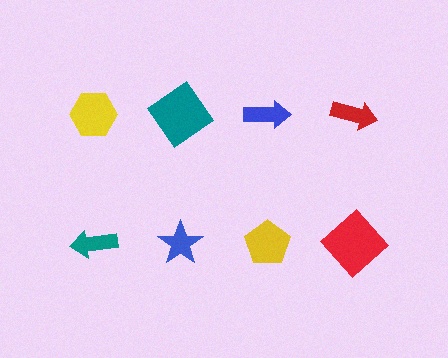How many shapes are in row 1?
4 shapes.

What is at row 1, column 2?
A teal diamond.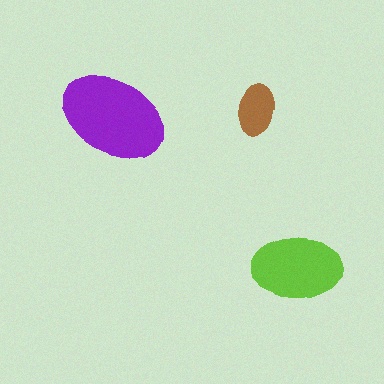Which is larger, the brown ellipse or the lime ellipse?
The lime one.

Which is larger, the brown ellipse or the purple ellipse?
The purple one.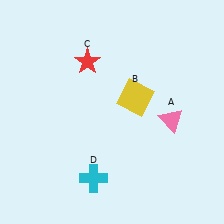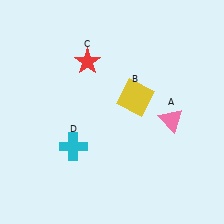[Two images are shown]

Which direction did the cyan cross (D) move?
The cyan cross (D) moved up.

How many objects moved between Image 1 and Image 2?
1 object moved between the two images.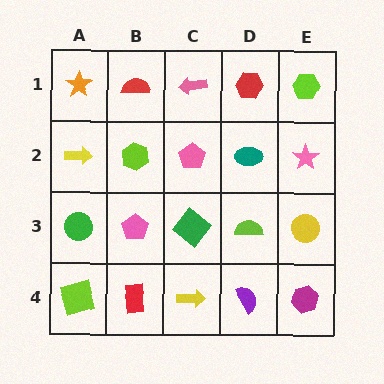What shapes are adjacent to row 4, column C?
A green diamond (row 3, column C), a red rectangle (row 4, column B), a purple semicircle (row 4, column D).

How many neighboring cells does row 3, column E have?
3.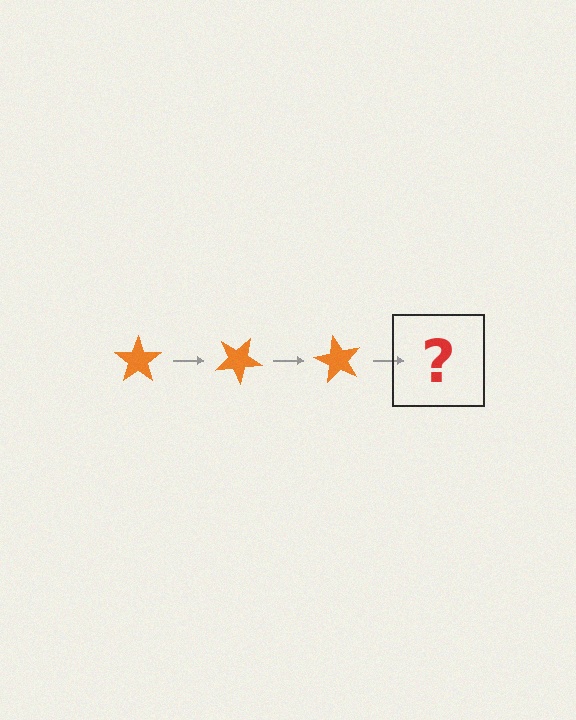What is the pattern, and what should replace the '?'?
The pattern is that the star rotates 30 degrees each step. The '?' should be an orange star rotated 90 degrees.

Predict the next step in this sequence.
The next step is an orange star rotated 90 degrees.